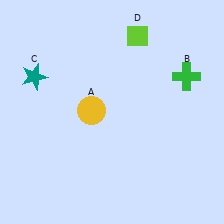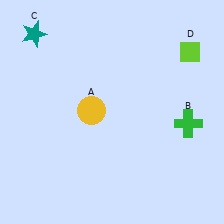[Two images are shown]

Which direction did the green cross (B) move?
The green cross (B) moved down.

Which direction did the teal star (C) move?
The teal star (C) moved up.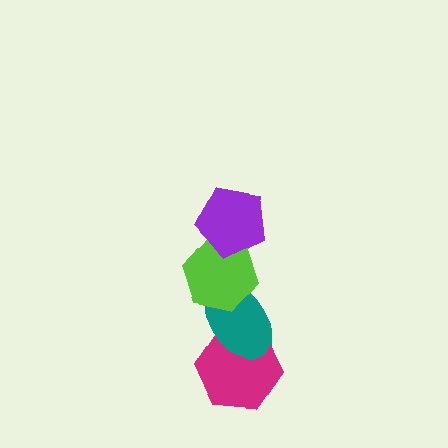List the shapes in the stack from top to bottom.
From top to bottom: the purple pentagon, the lime hexagon, the teal ellipse, the magenta hexagon.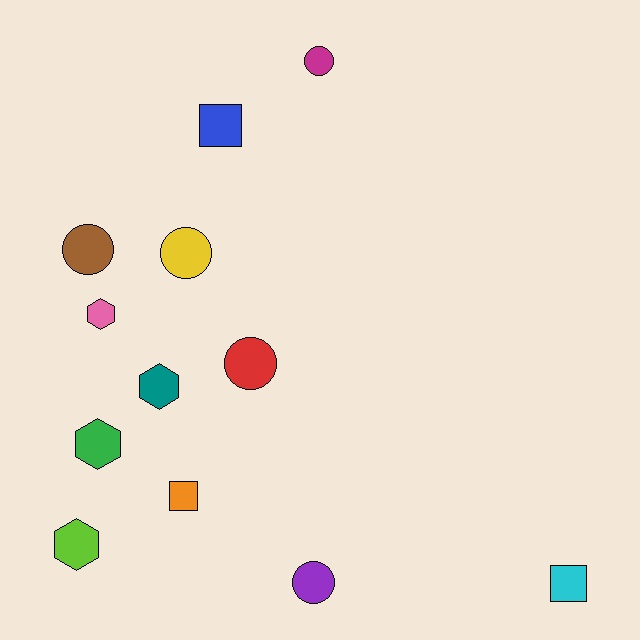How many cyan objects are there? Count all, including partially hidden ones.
There is 1 cyan object.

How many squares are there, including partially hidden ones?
There are 3 squares.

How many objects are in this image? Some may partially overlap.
There are 12 objects.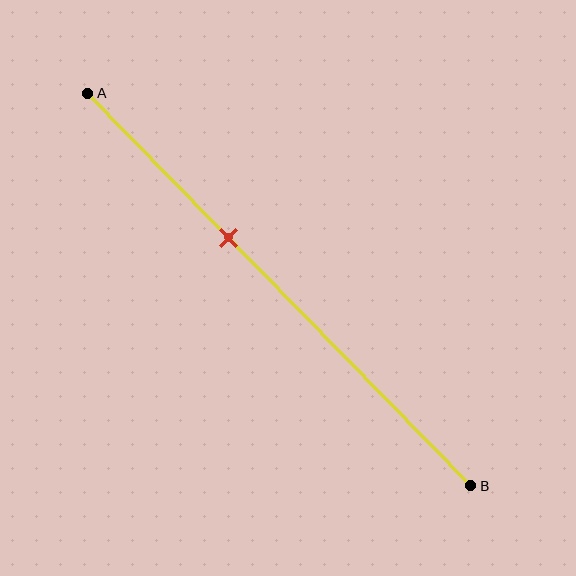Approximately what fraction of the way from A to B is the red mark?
The red mark is approximately 35% of the way from A to B.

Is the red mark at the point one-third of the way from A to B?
No, the mark is at about 35% from A, not at the 33% one-third point.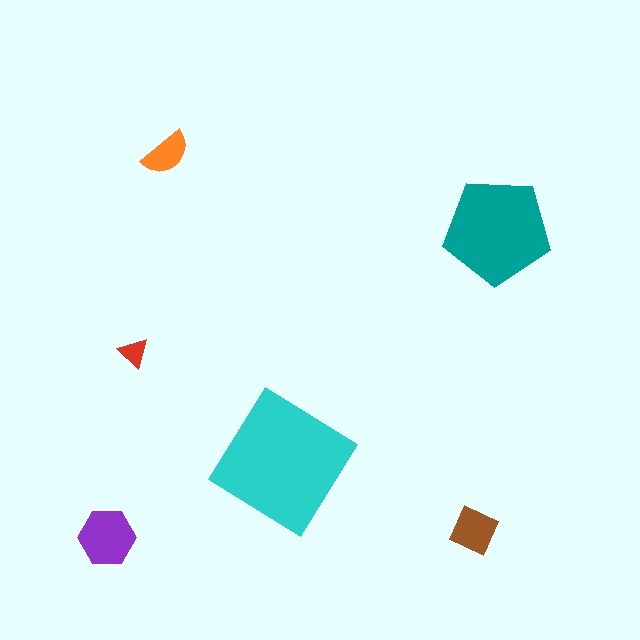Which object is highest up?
The orange semicircle is topmost.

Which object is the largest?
The cyan diamond.